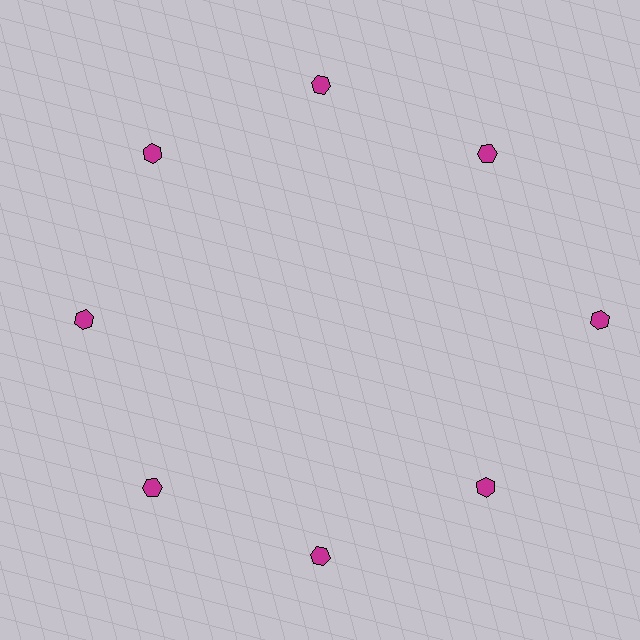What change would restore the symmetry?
The symmetry would be restored by moving it inward, back onto the ring so that all 8 hexagons sit at equal angles and equal distance from the center.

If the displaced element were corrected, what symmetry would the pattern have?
It would have 8-fold rotational symmetry — the pattern would map onto itself every 45 degrees.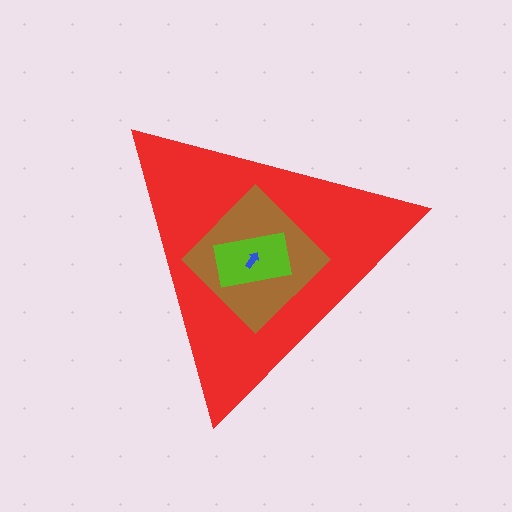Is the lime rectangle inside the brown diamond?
Yes.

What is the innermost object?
The blue arrow.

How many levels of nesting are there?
4.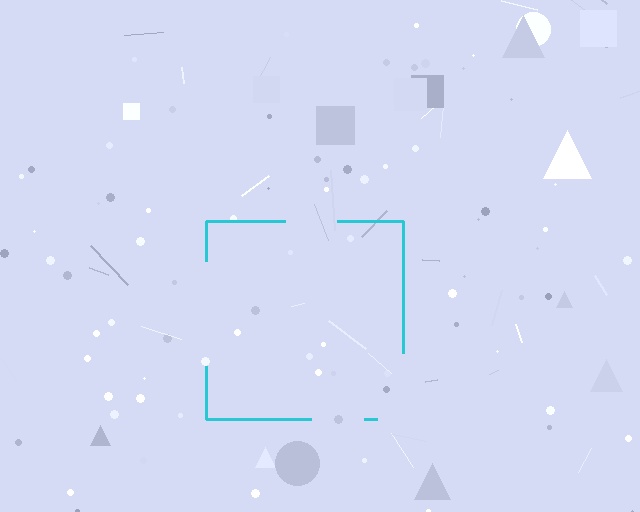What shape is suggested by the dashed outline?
The dashed outline suggests a square.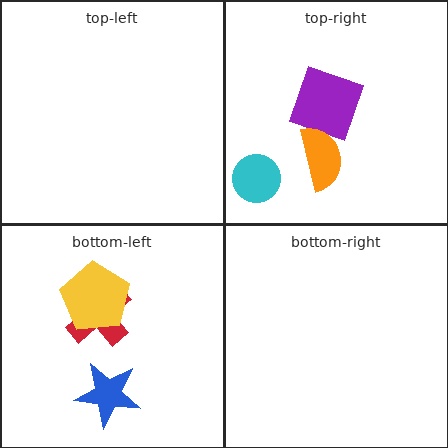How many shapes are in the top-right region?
3.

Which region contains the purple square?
The top-right region.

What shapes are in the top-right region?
The cyan circle, the purple square, the orange semicircle.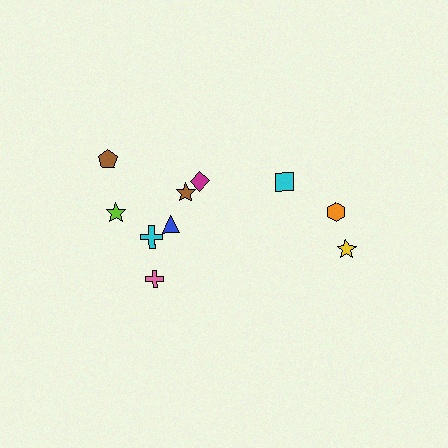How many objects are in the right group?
There are 3 objects.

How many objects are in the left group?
There are 7 objects.